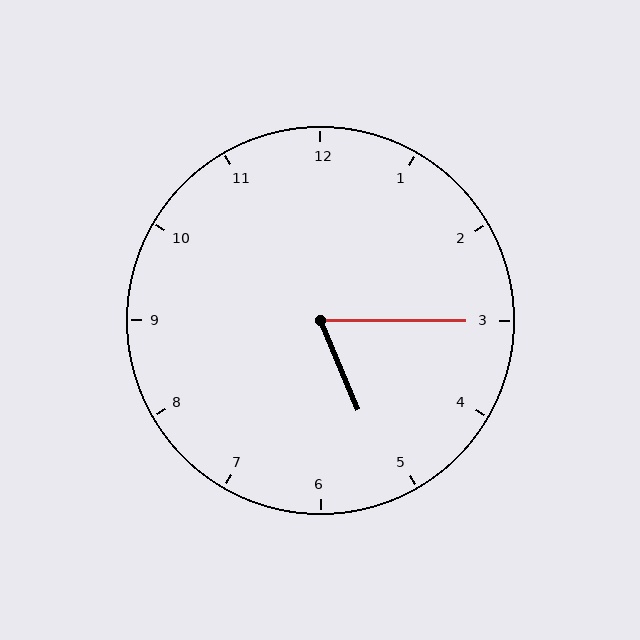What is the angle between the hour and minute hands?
Approximately 68 degrees.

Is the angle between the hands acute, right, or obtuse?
It is acute.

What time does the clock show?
5:15.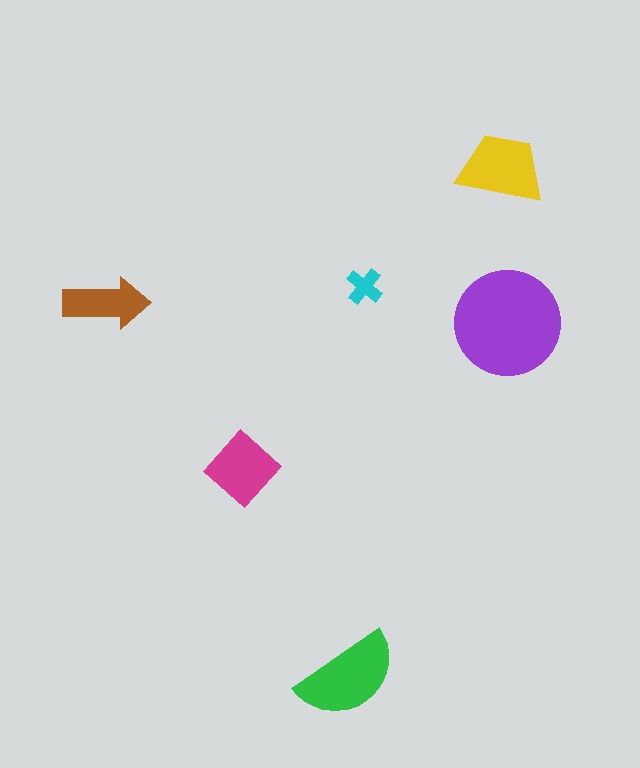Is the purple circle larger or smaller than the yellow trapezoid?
Larger.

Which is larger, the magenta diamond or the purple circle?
The purple circle.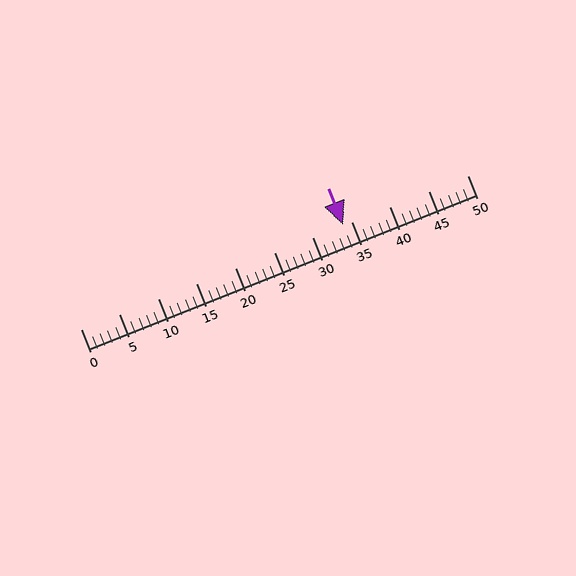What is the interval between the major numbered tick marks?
The major tick marks are spaced 5 units apart.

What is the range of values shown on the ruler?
The ruler shows values from 0 to 50.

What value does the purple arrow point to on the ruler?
The purple arrow points to approximately 34.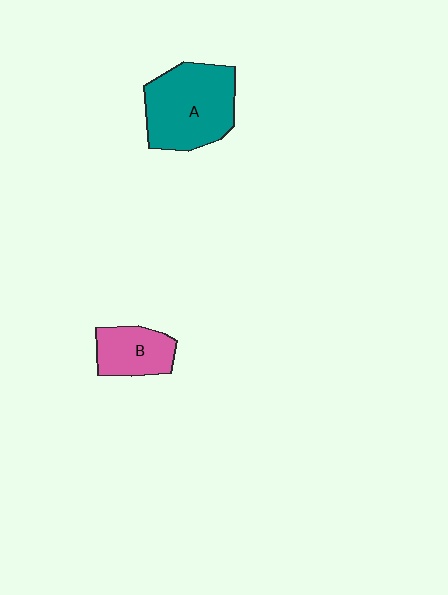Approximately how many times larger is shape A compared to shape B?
Approximately 1.9 times.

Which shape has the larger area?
Shape A (teal).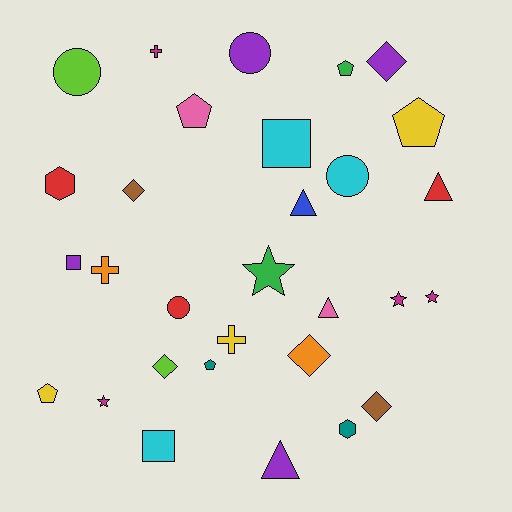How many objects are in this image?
There are 30 objects.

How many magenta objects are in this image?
There are 4 magenta objects.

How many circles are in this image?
There are 4 circles.